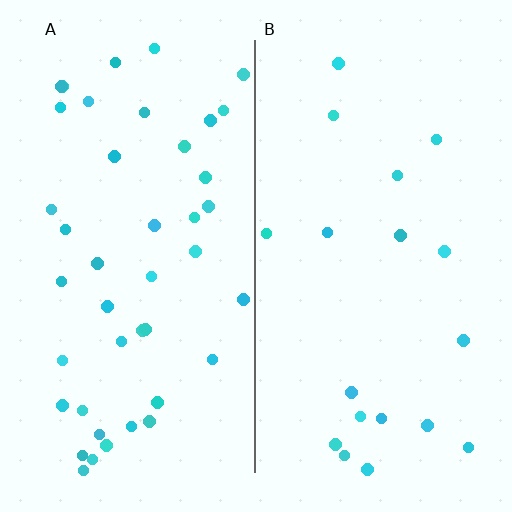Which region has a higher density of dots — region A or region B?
A (the left).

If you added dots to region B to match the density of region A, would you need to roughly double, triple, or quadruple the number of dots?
Approximately double.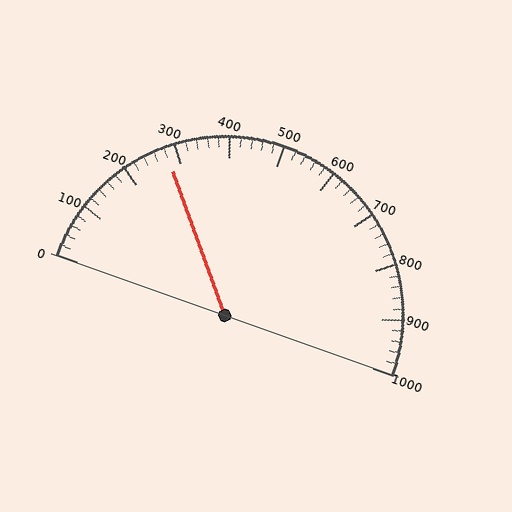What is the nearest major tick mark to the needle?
The nearest major tick mark is 300.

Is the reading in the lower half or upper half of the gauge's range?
The reading is in the lower half of the range (0 to 1000).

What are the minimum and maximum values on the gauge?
The gauge ranges from 0 to 1000.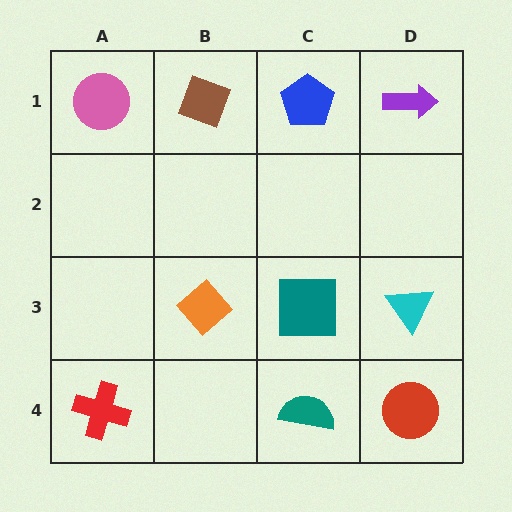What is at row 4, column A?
A red cross.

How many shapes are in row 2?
0 shapes.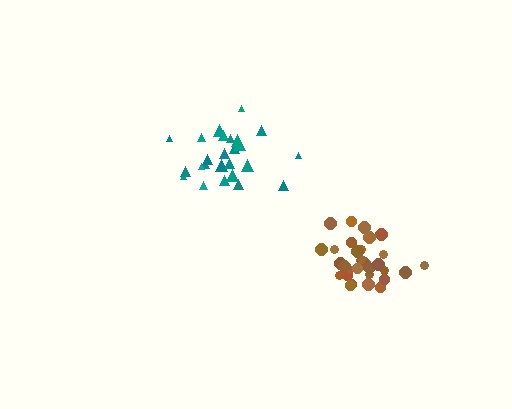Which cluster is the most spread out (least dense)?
Teal.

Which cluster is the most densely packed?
Brown.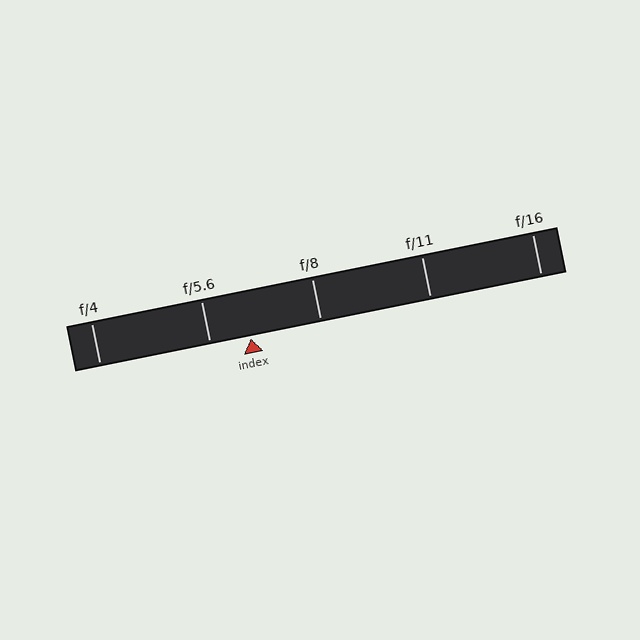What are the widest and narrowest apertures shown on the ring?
The widest aperture shown is f/4 and the narrowest is f/16.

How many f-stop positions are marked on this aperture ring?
There are 5 f-stop positions marked.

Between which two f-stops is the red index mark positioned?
The index mark is between f/5.6 and f/8.